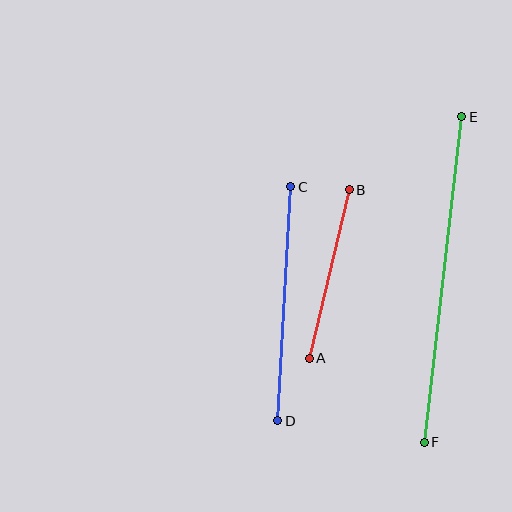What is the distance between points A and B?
The distance is approximately 173 pixels.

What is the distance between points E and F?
The distance is approximately 328 pixels.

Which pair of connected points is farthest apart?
Points E and F are farthest apart.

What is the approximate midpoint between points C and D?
The midpoint is at approximately (284, 304) pixels.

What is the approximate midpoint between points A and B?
The midpoint is at approximately (329, 274) pixels.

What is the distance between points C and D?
The distance is approximately 234 pixels.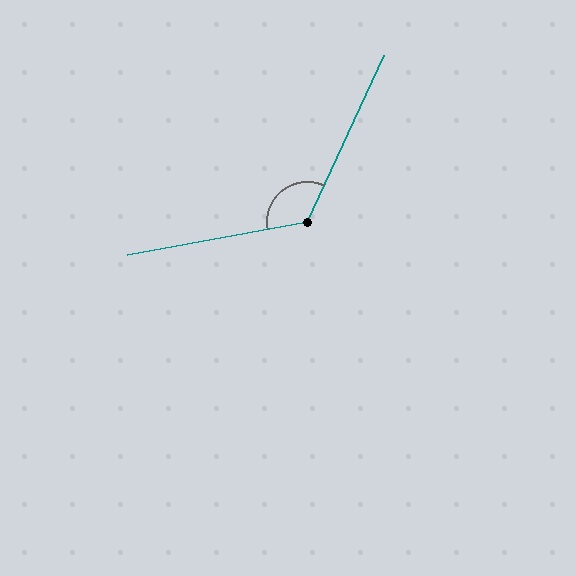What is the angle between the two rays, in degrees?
Approximately 125 degrees.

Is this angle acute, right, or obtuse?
It is obtuse.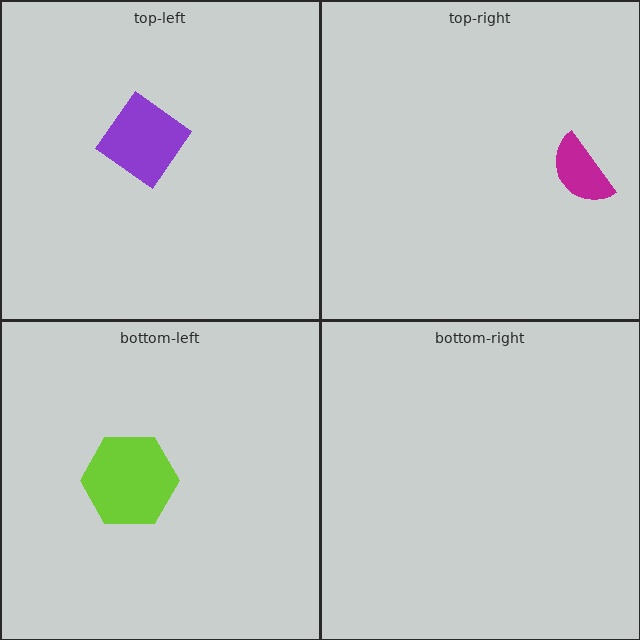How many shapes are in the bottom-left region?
1.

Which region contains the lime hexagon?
The bottom-left region.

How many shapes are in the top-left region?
1.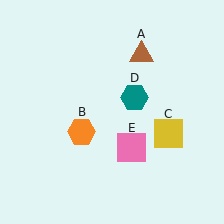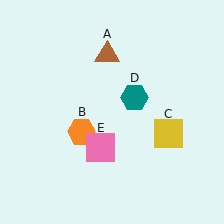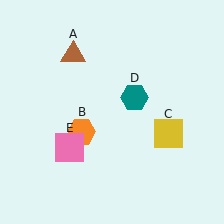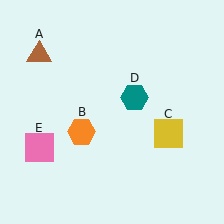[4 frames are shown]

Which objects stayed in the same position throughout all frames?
Orange hexagon (object B) and yellow square (object C) and teal hexagon (object D) remained stationary.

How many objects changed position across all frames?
2 objects changed position: brown triangle (object A), pink square (object E).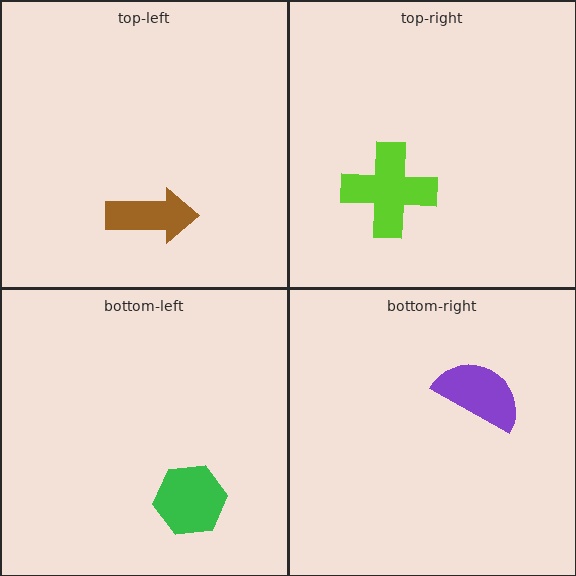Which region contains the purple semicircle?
The bottom-right region.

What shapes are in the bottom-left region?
The green hexagon.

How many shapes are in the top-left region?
1.